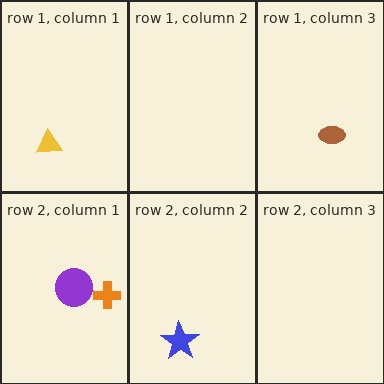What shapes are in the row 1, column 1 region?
The yellow triangle.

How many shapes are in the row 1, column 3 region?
1.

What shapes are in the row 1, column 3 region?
The brown ellipse.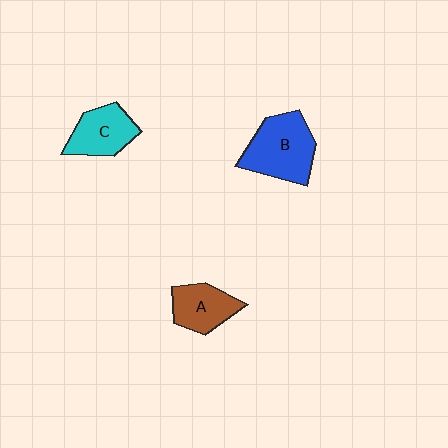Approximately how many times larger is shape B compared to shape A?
Approximately 1.5 times.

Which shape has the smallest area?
Shape A (brown).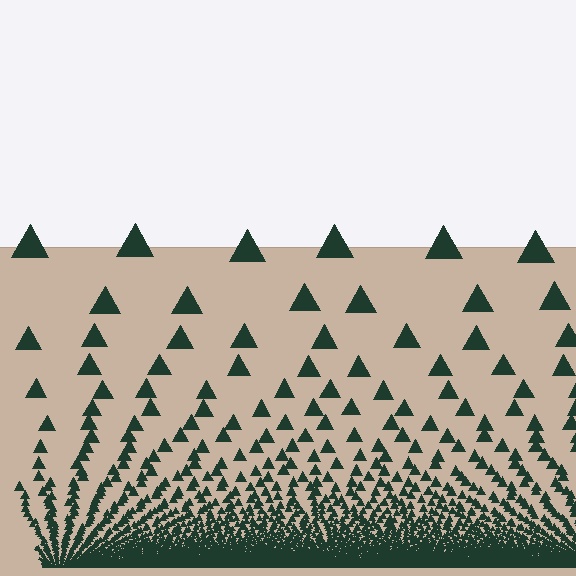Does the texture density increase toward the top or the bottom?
Density increases toward the bottom.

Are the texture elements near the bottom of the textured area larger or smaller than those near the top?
Smaller. The gradient is inverted — elements near the bottom are smaller and denser.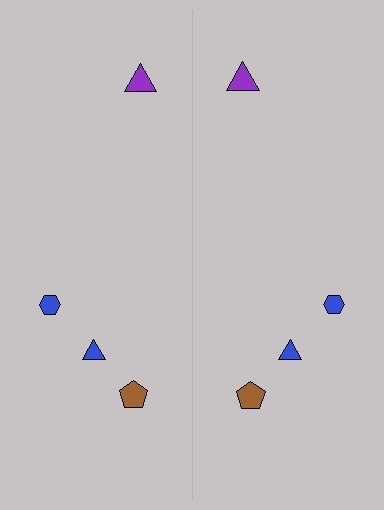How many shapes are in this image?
There are 8 shapes in this image.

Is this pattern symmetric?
Yes, this pattern has bilateral (reflection) symmetry.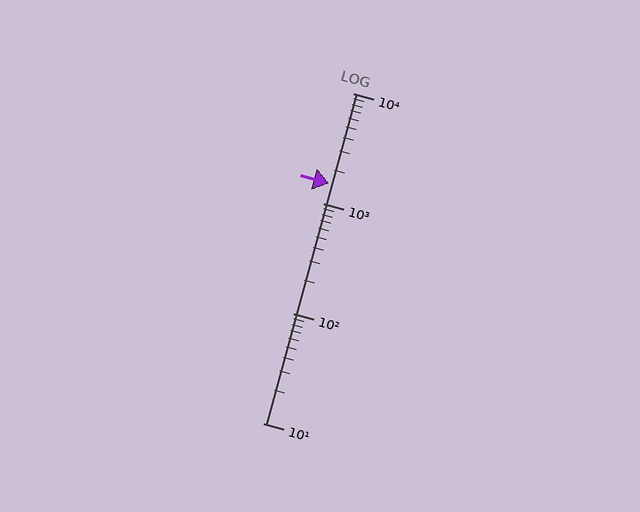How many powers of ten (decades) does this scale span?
The scale spans 3 decades, from 10 to 10000.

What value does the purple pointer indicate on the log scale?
The pointer indicates approximately 1500.